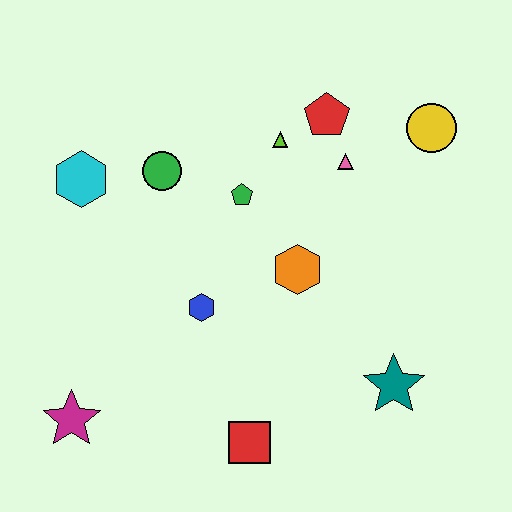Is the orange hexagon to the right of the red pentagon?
No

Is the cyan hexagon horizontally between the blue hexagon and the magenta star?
Yes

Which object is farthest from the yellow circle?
The magenta star is farthest from the yellow circle.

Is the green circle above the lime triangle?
No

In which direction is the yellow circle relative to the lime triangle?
The yellow circle is to the right of the lime triangle.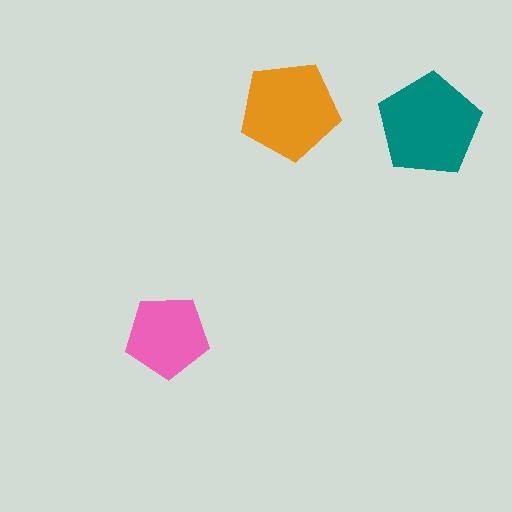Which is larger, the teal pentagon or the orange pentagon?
The teal one.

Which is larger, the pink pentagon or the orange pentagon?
The orange one.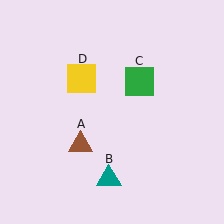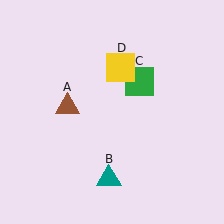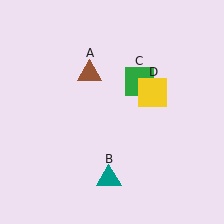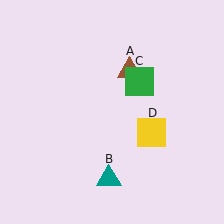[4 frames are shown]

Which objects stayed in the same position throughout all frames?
Teal triangle (object B) and green square (object C) remained stationary.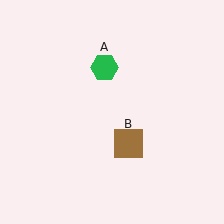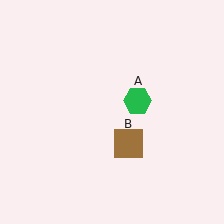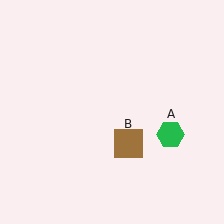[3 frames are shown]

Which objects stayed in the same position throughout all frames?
Brown square (object B) remained stationary.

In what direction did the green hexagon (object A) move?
The green hexagon (object A) moved down and to the right.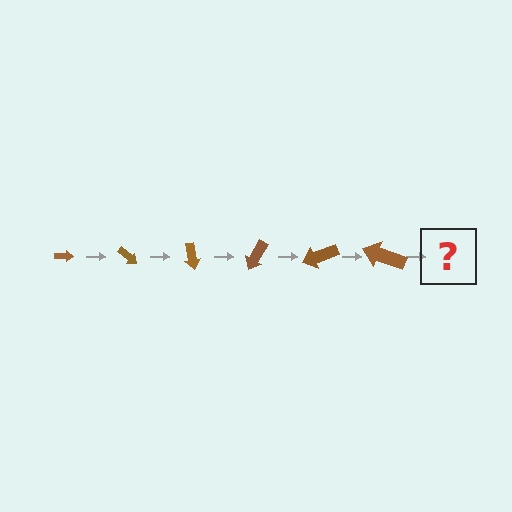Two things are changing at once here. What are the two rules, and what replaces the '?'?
The two rules are that the arrow grows larger each step and it rotates 40 degrees each step. The '?' should be an arrow, larger than the previous one and rotated 240 degrees from the start.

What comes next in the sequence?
The next element should be an arrow, larger than the previous one and rotated 240 degrees from the start.